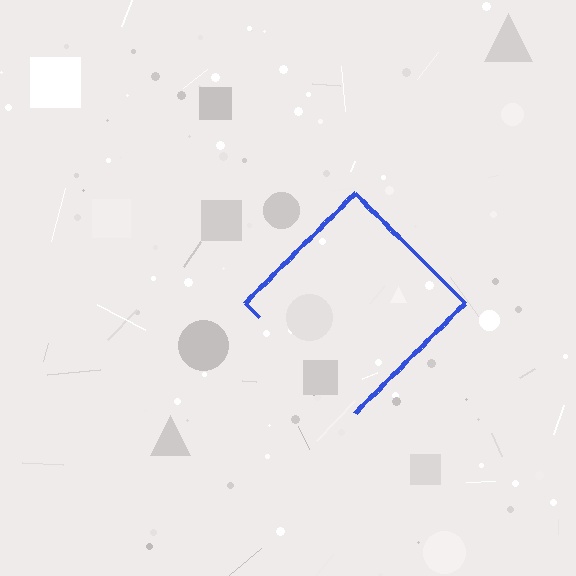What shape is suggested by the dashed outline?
The dashed outline suggests a diamond.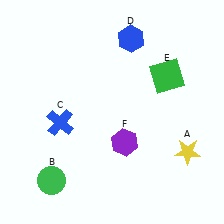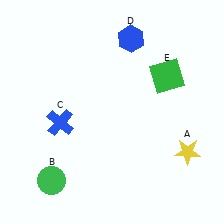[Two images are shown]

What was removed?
The purple hexagon (F) was removed in Image 2.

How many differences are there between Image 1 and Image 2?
There is 1 difference between the two images.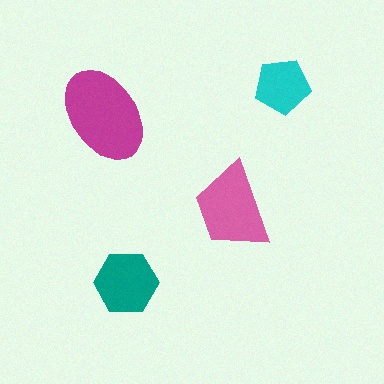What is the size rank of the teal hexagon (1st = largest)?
3rd.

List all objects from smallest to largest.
The cyan pentagon, the teal hexagon, the pink trapezoid, the magenta ellipse.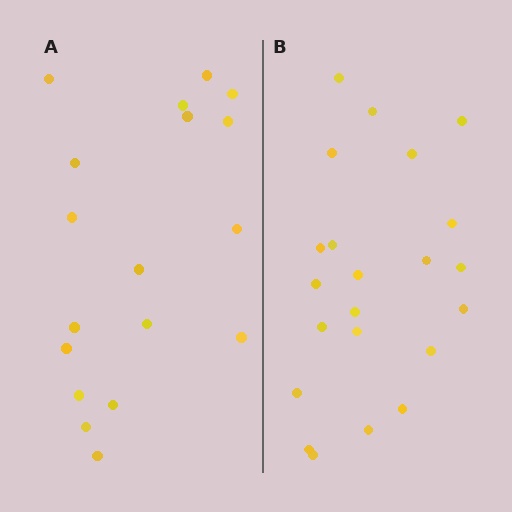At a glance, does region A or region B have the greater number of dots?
Region B (the right region) has more dots.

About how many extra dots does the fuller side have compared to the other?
Region B has about 4 more dots than region A.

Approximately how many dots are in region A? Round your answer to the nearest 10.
About 20 dots. (The exact count is 18, which rounds to 20.)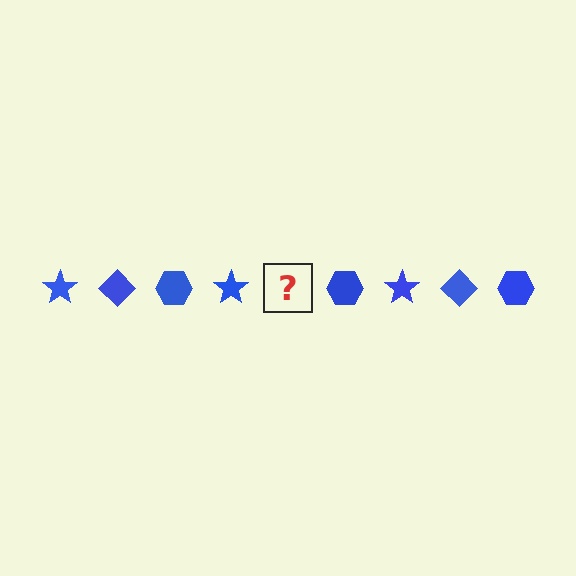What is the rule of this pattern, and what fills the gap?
The rule is that the pattern cycles through star, diamond, hexagon shapes in blue. The gap should be filled with a blue diamond.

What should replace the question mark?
The question mark should be replaced with a blue diamond.